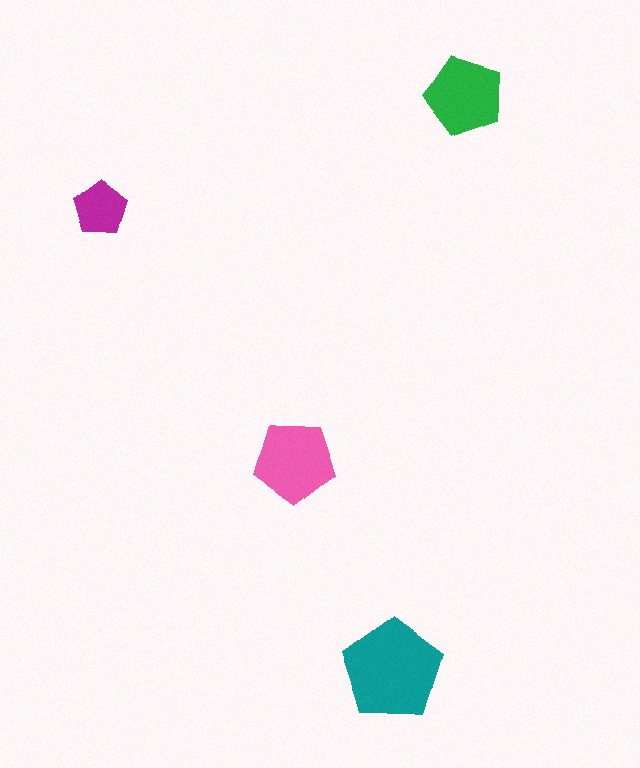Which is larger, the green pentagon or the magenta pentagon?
The green one.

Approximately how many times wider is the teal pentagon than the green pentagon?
About 1.5 times wider.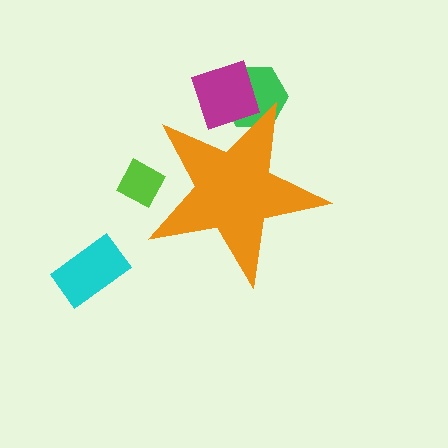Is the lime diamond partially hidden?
Yes, the lime diamond is partially hidden behind the orange star.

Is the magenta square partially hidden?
Yes, the magenta square is partially hidden behind the orange star.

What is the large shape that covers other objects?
An orange star.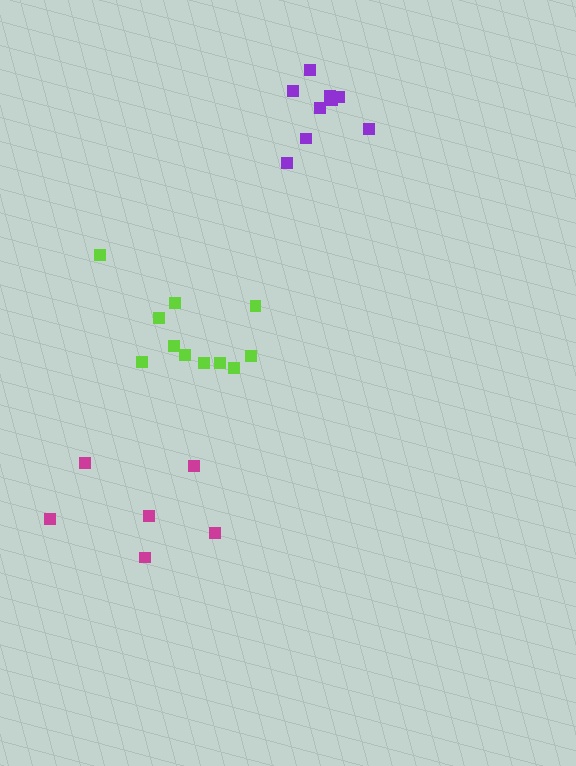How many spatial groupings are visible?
There are 3 spatial groupings.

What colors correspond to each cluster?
The clusters are colored: purple, lime, magenta.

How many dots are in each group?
Group 1: 9 dots, Group 2: 11 dots, Group 3: 6 dots (26 total).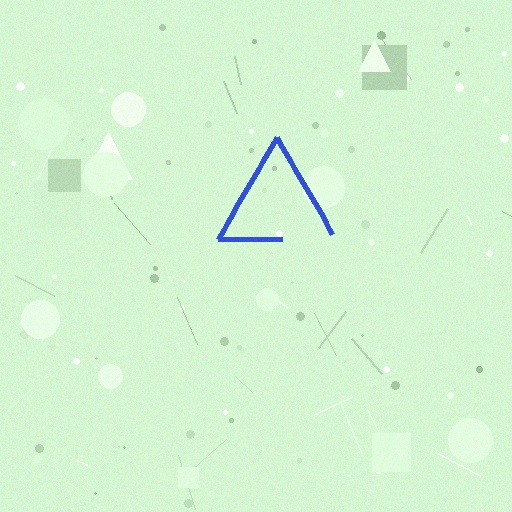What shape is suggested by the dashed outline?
The dashed outline suggests a triangle.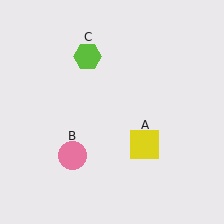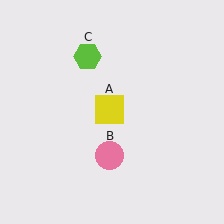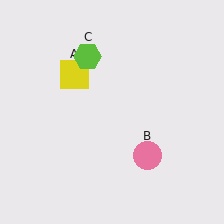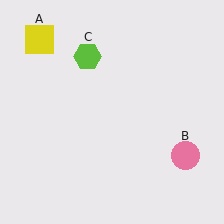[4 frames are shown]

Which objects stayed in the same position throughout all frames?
Lime hexagon (object C) remained stationary.